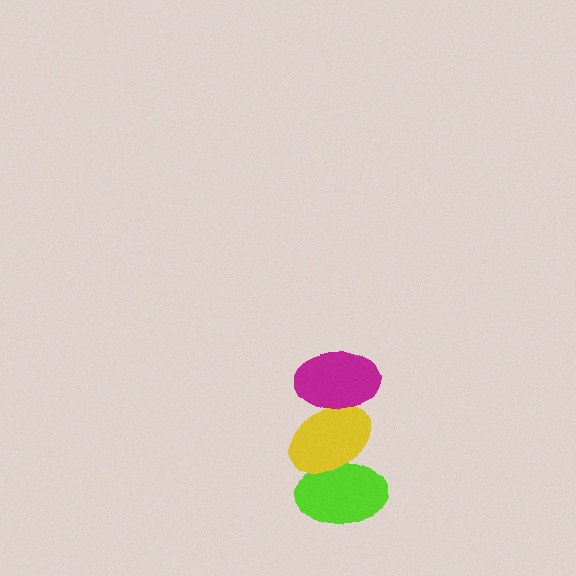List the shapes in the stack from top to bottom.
From top to bottom: the magenta ellipse, the yellow ellipse, the lime ellipse.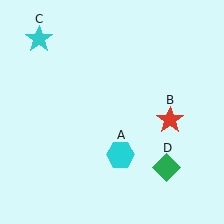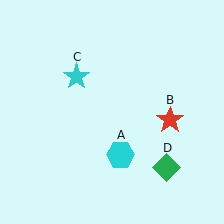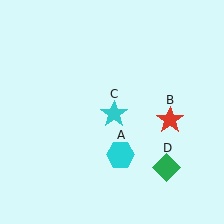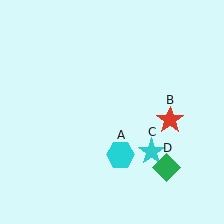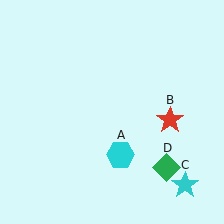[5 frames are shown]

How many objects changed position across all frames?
1 object changed position: cyan star (object C).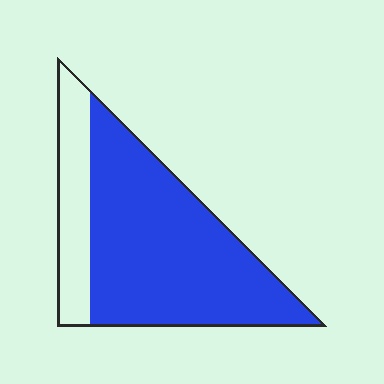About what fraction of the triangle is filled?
About three quarters (3/4).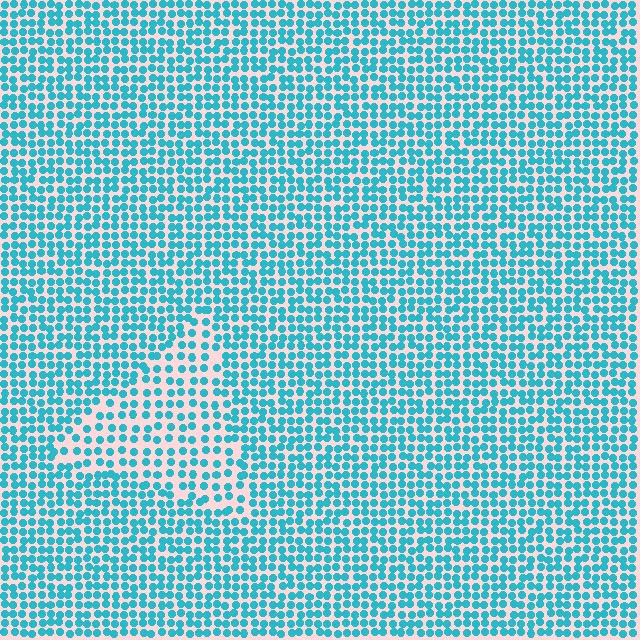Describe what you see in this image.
The image contains small cyan elements arranged at two different densities. A triangle-shaped region is visible where the elements are less densely packed than the surrounding area.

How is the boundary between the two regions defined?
The boundary is defined by a change in element density (approximately 1.6x ratio). All elements are the same color, size, and shape.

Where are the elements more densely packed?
The elements are more densely packed outside the triangle boundary.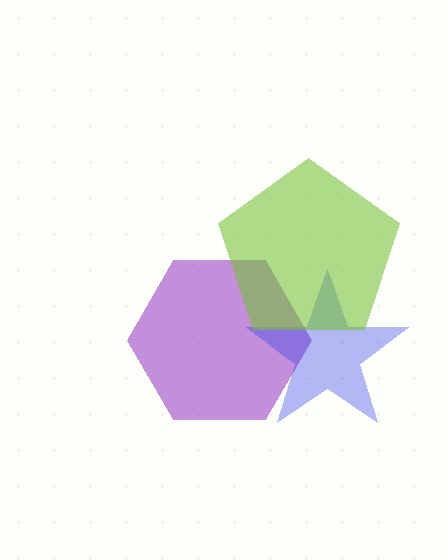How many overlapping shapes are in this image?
There are 3 overlapping shapes in the image.